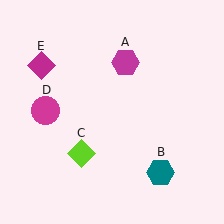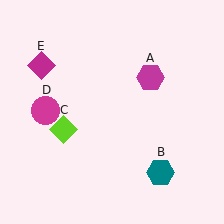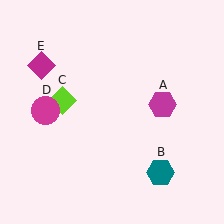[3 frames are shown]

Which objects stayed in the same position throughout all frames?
Teal hexagon (object B) and magenta circle (object D) and magenta diamond (object E) remained stationary.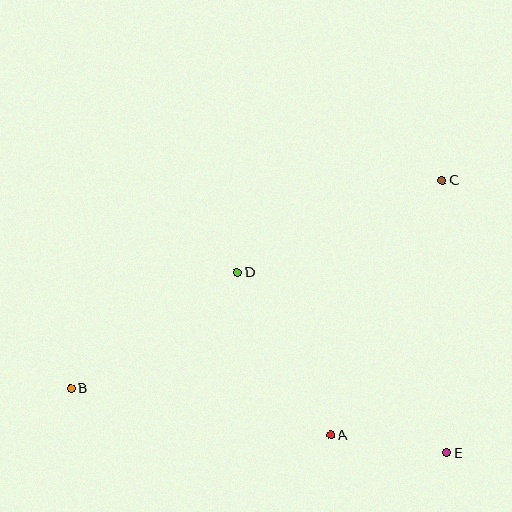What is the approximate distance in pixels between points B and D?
The distance between B and D is approximately 203 pixels.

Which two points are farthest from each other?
Points B and C are farthest from each other.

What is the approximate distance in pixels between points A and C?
The distance between A and C is approximately 278 pixels.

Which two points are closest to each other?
Points A and E are closest to each other.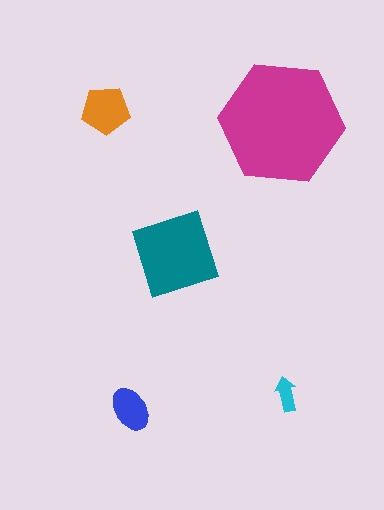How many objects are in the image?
There are 5 objects in the image.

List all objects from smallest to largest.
The cyan arrow, the blue ellipse, the orange pentagon, the teal square, the magenta hexagon.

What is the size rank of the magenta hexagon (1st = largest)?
1st.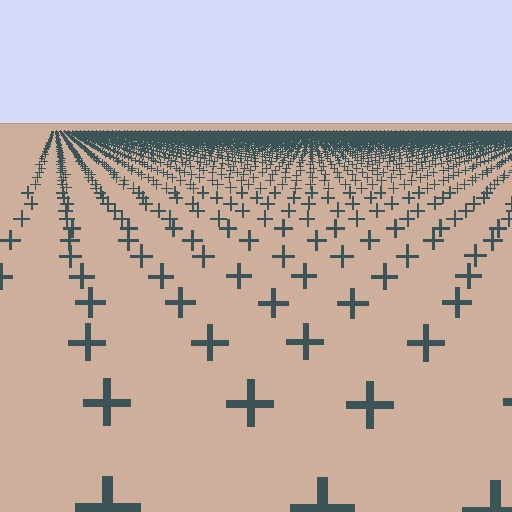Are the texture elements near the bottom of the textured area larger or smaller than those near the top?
Larger. Near the bottom, elements are closer to the viewer and appear at a bigger on-screen size.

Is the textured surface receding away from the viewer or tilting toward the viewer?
The surface is receding away from the viewer. Texture elements get smaller and denser toward the top.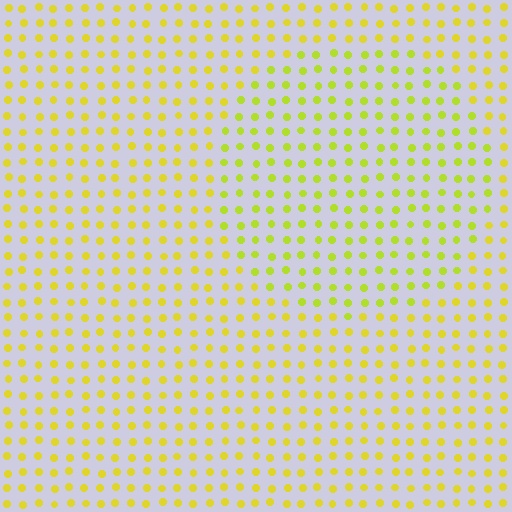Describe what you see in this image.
The image is filled with small yellow elements in a uniform arrangement. A circle-shaped region is visible where the elements are tinted to a slightly different hue, forming a subtle color boundary.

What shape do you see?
I see a circle.